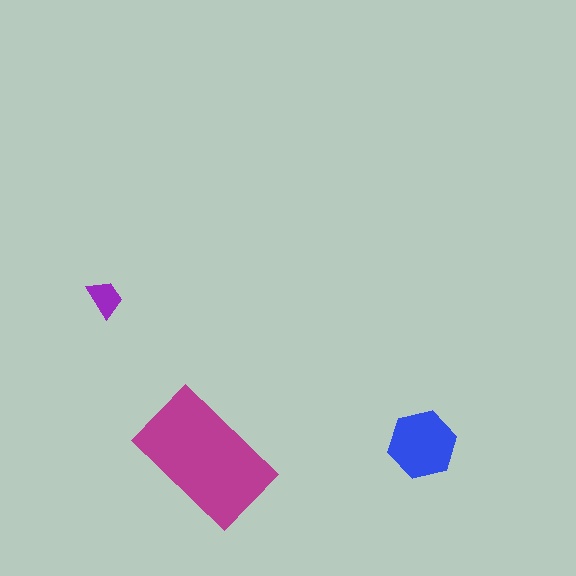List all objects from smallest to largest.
The purple trapezoid, the blue hexagon, the magenta rectangle.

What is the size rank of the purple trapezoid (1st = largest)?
3rd.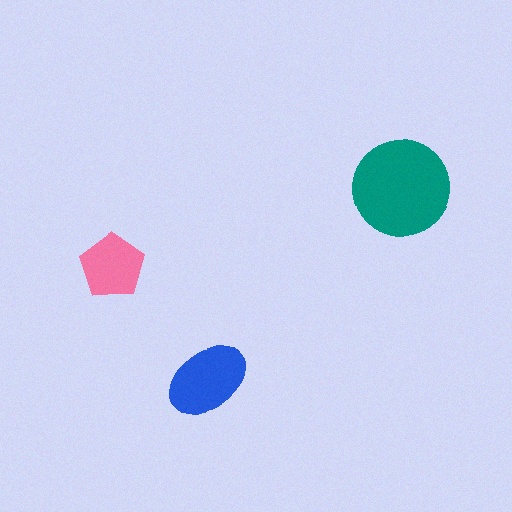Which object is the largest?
The teal circle.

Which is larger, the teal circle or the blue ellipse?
The teal circle.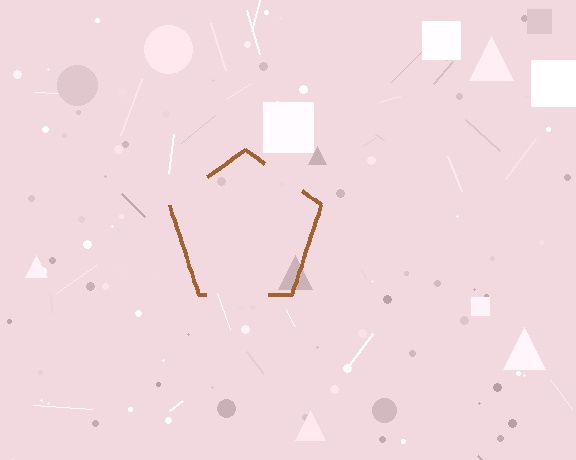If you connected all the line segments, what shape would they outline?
They would outline a pentagon.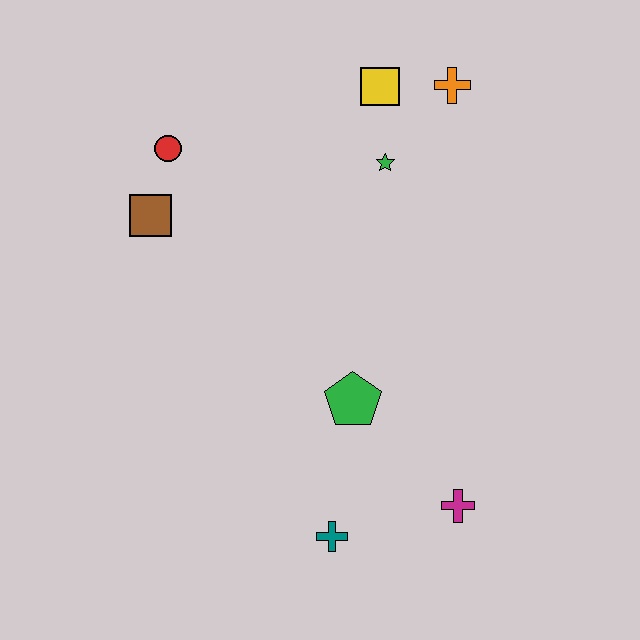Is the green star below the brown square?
No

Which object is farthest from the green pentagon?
The orange cross is farthest from the green pentagon.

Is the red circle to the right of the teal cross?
No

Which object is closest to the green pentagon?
The teal cross is closest to the green pentagon.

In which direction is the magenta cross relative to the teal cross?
The magenta cross is to the right of the teal cross.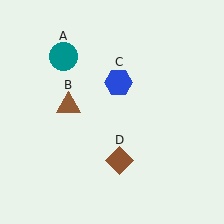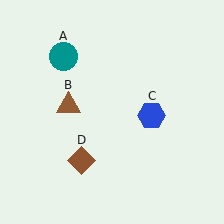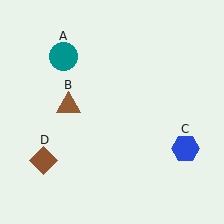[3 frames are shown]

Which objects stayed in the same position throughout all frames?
Teal circle (object A) and brown triangle (object B) remained stationary.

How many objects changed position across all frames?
2 objects changed position: blue hexagon (object C), brown diamond (object D).